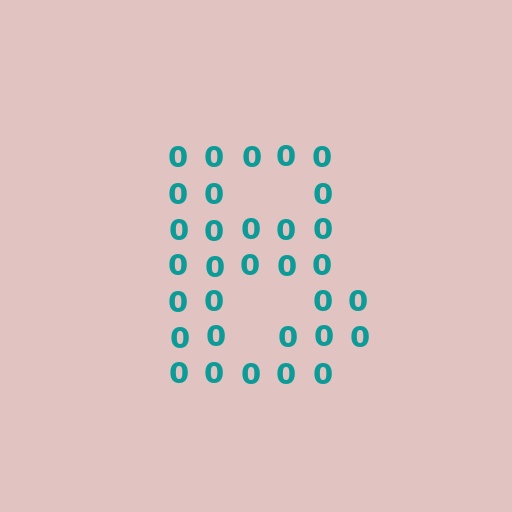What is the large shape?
The large shape is the letter B.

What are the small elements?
The small elements are digit 0's.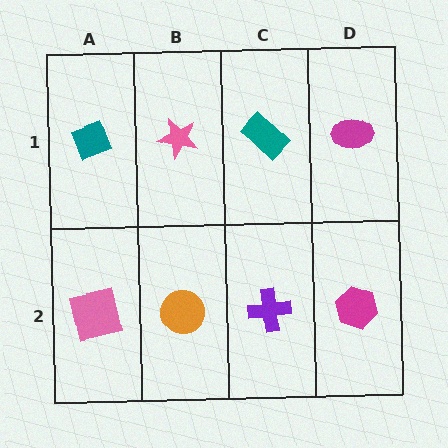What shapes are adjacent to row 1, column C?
A purple cross (row 2, column C), a pink star (row 1, column B), a magenta ellipse (row 1, column D).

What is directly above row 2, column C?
A teal rectangle.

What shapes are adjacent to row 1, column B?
An orange circle (row 2, column B), a teal diamond (row 1, column A), a teal rectangle (row 1, column C).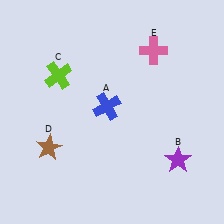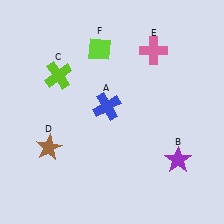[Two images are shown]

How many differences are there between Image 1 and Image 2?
There is 1 difference between the two images.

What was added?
A lime diamond (F) was added in Image 2.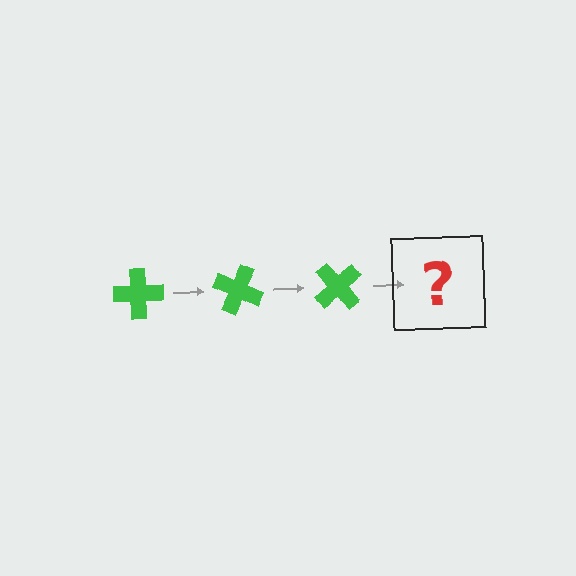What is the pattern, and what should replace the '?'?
The pattern is that the cross rotates 25 degrees each step. The '?' should be a green cross rotated 75 degrees.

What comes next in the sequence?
The next element should be a green cross rotated 75 degrees.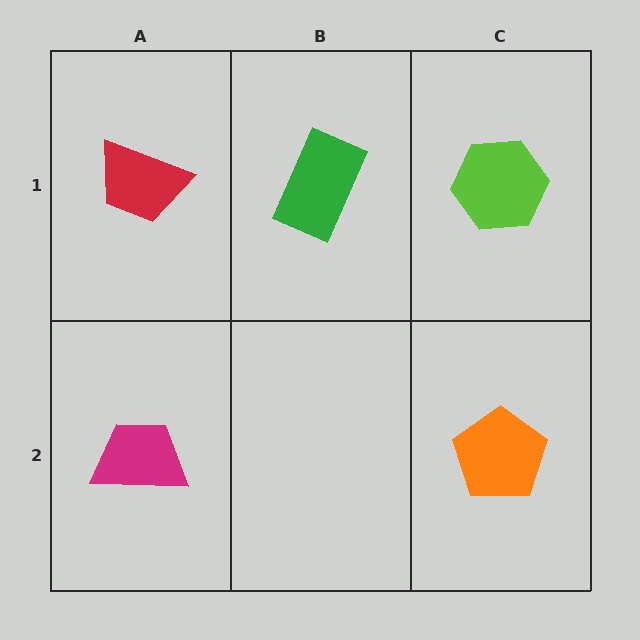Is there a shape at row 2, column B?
No, that cell is empty.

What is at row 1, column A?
A red trapezoid.